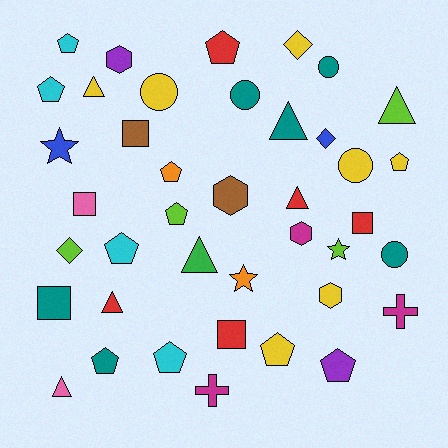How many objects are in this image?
There are 40 objects.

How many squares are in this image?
There are 5 squares.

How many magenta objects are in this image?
There are 3 magenta objects.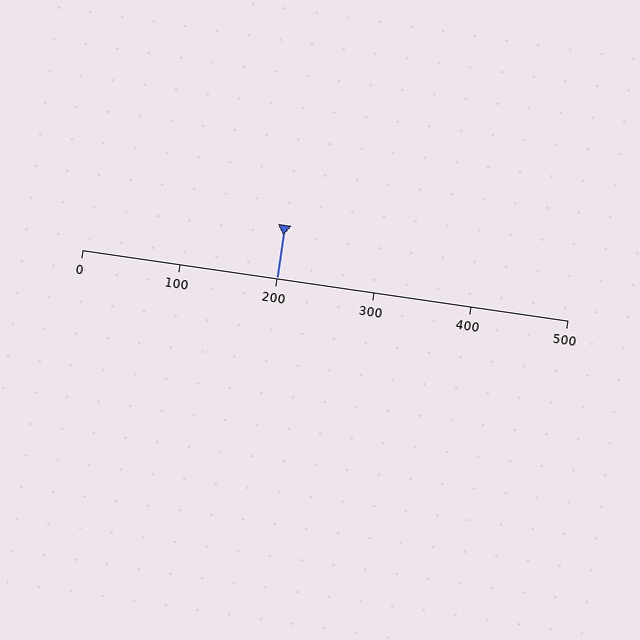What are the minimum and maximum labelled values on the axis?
The axis runs from 0 to 500.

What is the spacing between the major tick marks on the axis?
The major ticks are spaced 100 apart.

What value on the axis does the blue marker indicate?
The marker indicates approximately 200.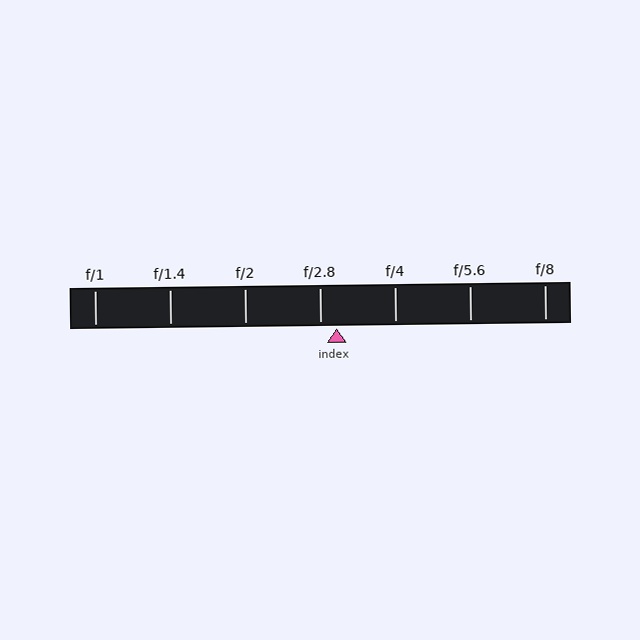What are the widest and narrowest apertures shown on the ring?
The widest aperture shown is f/1 and the narrowest is f/8.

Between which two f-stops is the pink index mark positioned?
The index mark is between f/2.8 and f/4.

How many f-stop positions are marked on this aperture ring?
There are 7 f-stop positions marked.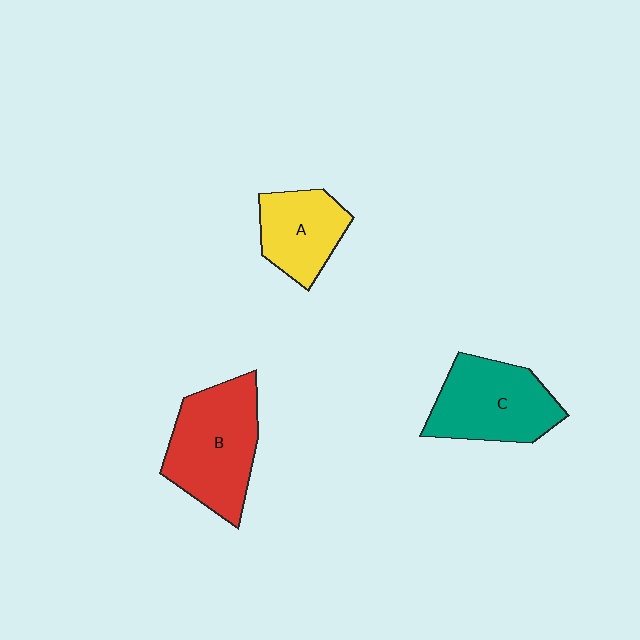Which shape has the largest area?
Shape B (red).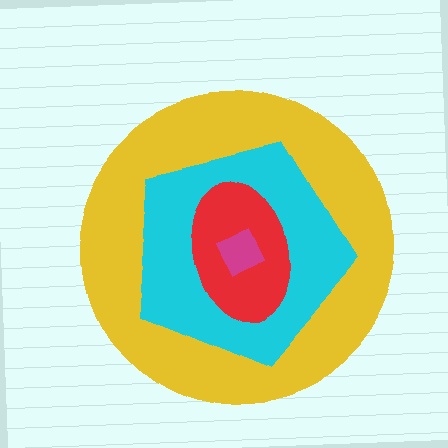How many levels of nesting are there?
4.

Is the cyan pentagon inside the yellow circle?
Yes.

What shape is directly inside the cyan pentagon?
The red ellipse.